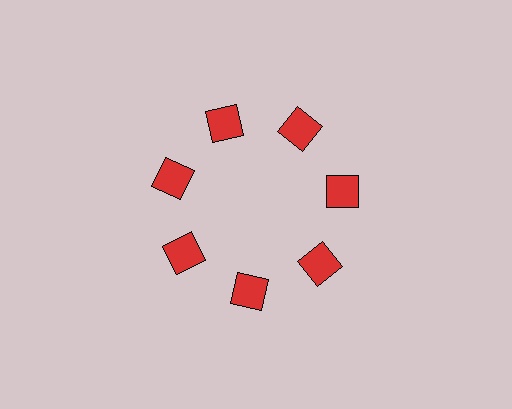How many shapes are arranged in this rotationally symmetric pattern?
There are 7 shapes, arranged in 7 groups of 1.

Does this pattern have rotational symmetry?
Yes, this pattern has 7-fold rotational symmetry. It looks the same after rotating 51 degrees around the center.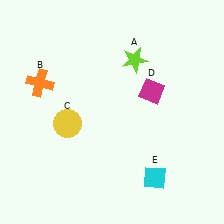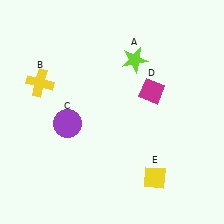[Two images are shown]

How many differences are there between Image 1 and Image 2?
There are 3 differences between the two images.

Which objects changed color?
B changed from orange to yellow. C changed from yellow to purple. E changed from cyan to yellow.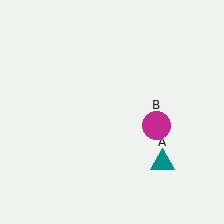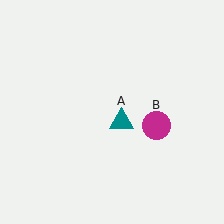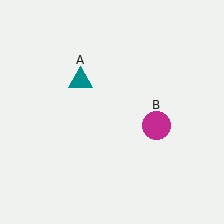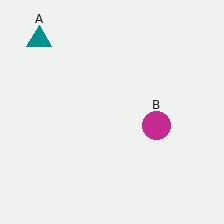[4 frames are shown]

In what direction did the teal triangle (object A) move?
The teal triangle (object A) moved up and to the left.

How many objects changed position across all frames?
1 object changed position: teal triangle (object A).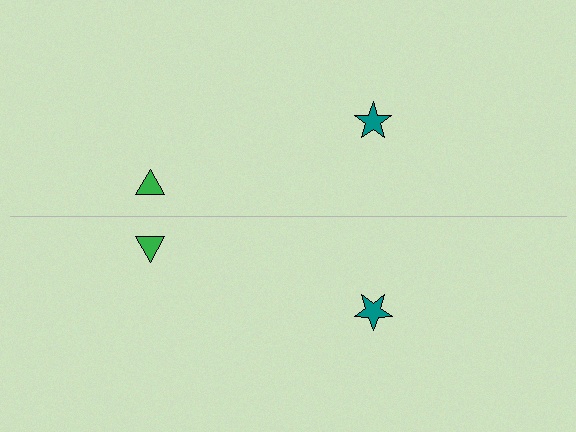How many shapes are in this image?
There are 4 shapes in this image.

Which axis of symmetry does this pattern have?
The pattern has a horizontal axis of symmetry running through the center of the image.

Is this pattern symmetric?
Yes, this pattern has bilateral (reflection) symmetry.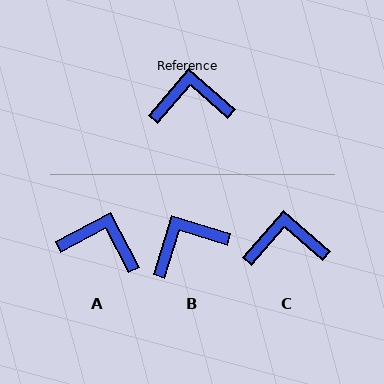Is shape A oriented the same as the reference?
No, it is off by about 21 degrees.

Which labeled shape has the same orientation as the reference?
C.